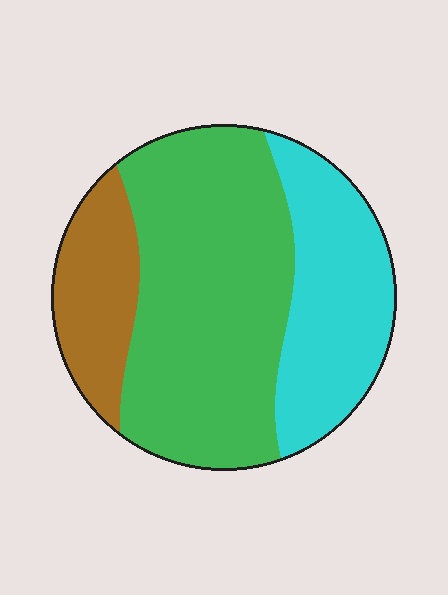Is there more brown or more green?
Green.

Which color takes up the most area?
Green, at roughly 55%.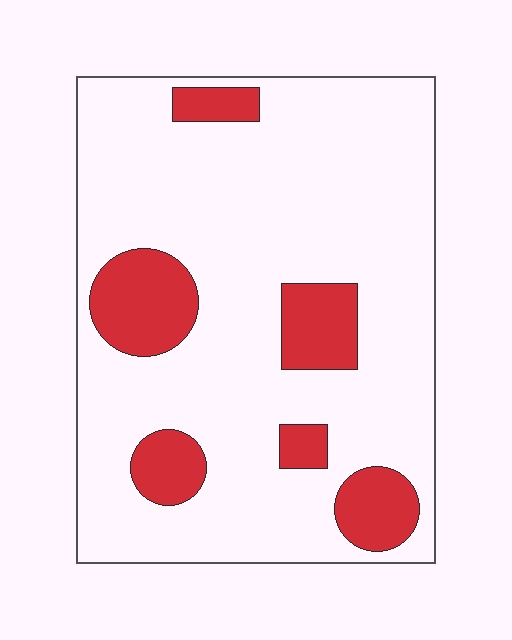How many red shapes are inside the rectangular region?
6.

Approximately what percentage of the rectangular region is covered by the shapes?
Approximately 20%.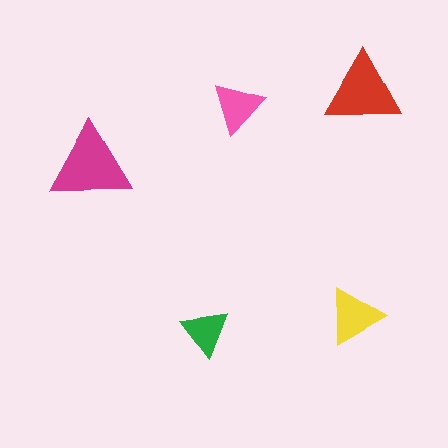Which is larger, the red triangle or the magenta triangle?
The magenta one.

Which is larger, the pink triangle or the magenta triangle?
The magenta one.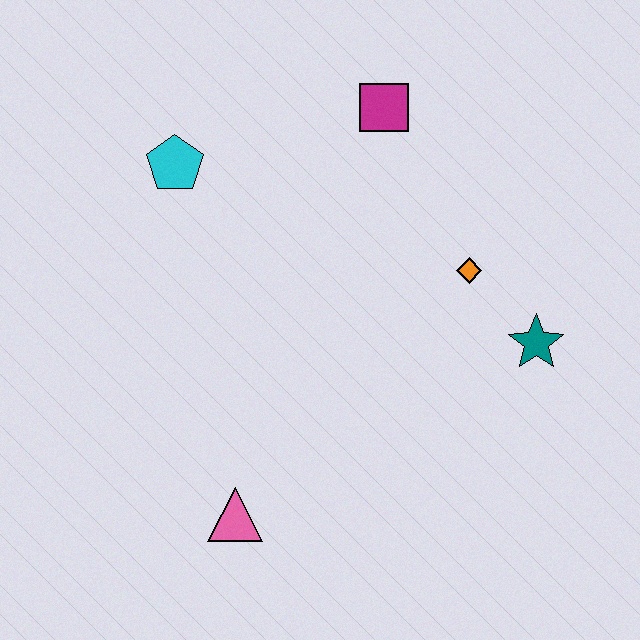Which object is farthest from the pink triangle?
The magenta square is farthest from the pink triangle.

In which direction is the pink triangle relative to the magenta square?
The pink triangle is below the magenta square.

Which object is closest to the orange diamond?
The teal star is closest to the orange diamond.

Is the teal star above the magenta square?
No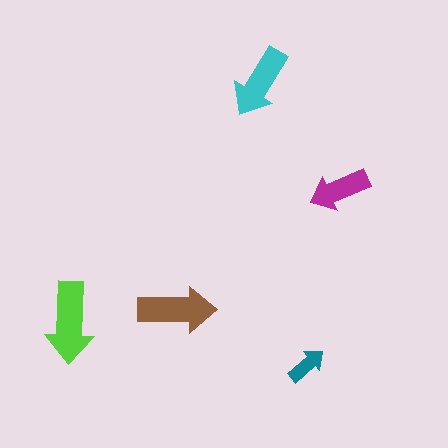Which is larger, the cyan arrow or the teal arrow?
The cyan one.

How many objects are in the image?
There are 5 objects in the image.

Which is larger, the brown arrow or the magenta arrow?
The brown one.